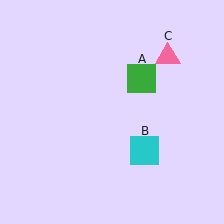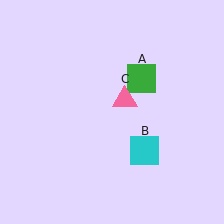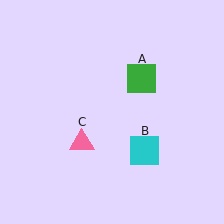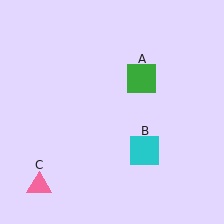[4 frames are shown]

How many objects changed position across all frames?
1 object changed position: pink triangle (object C).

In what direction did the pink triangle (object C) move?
The pink triangle (object C) moved down and to the left.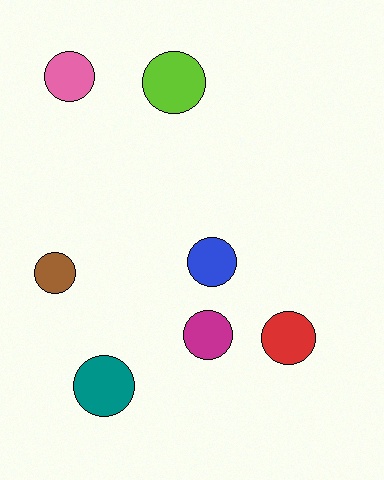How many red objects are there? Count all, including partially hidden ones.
There is 1 red object.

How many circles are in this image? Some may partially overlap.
There are 7 circles.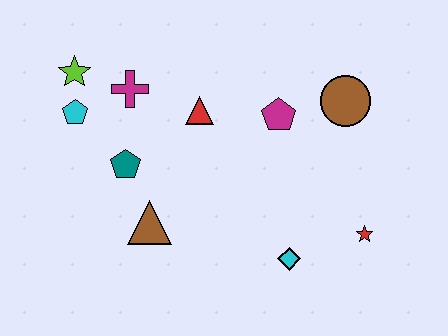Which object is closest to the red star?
The cyan diamond is closest to the red star.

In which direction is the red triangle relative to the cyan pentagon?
The red triangle is to the right of the cyan pentagon.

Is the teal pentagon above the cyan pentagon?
No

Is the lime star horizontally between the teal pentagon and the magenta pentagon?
No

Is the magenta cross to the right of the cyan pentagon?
Yes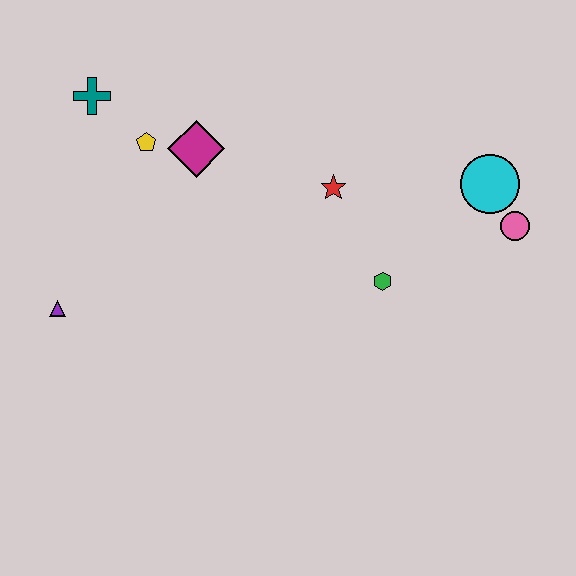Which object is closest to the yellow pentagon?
The magenta diamond is closest to the yellow pentagon.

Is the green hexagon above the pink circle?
No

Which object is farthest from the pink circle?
The purple triangle is farthest from the pink circle.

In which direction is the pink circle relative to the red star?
The pink circle is to the right of the red star.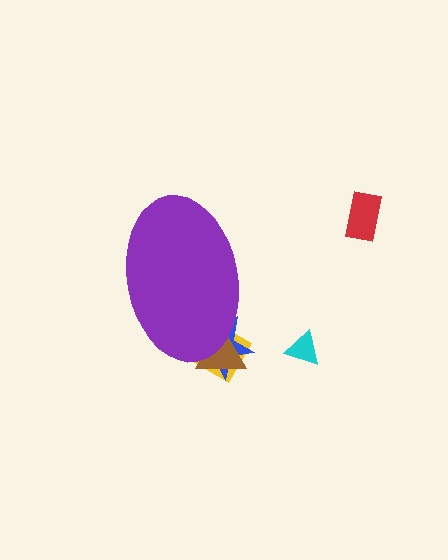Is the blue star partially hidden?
Yes, the blue star is partially hidden behind the purple ellipse.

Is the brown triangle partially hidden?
Yes, the brown triangle is partially hidden behind the purple ellipse.